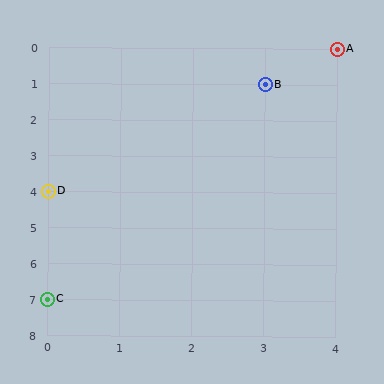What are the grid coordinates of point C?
Point C is at grid coordinates (0, 7).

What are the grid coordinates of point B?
Point B is at grid coordinates (3, 1).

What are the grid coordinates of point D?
Point D is at grid coordinates (0, 4).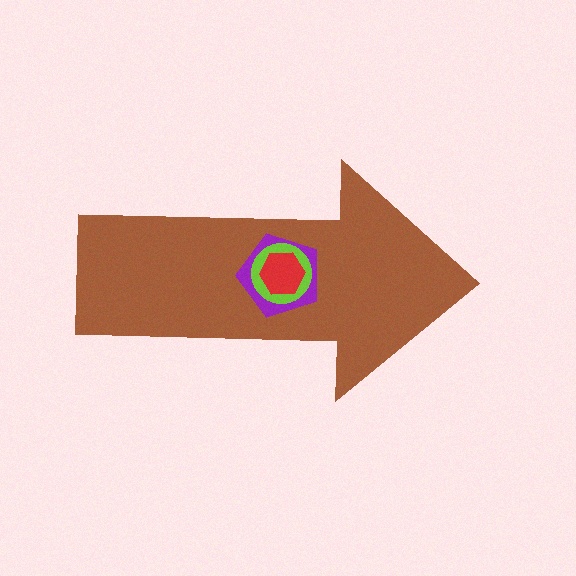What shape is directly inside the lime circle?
The red hexagon.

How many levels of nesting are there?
4.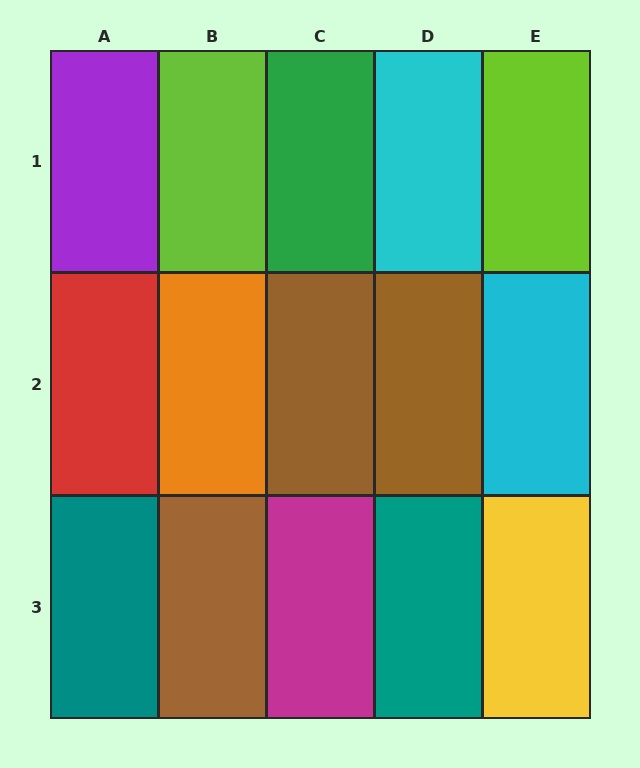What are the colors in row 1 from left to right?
Purple, lime, green, cyan, lime.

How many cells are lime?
2 cells are lime.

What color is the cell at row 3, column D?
Teal.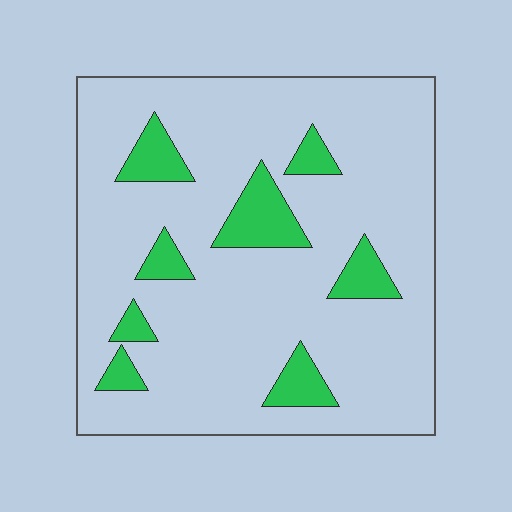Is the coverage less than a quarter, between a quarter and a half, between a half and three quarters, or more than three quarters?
Less than a quarter.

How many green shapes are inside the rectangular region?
8.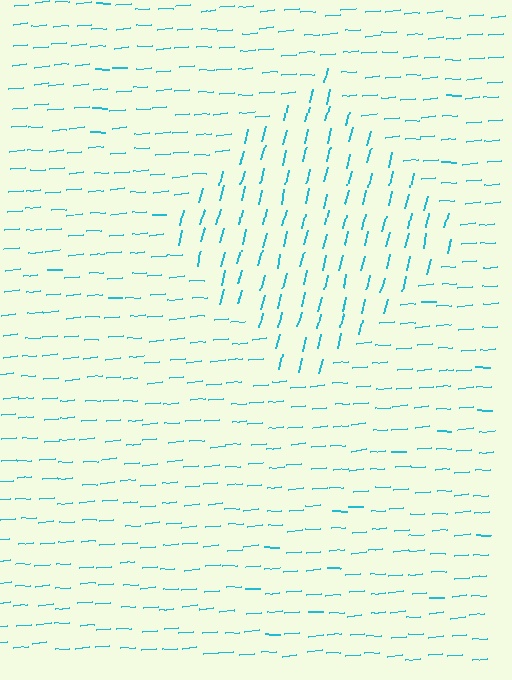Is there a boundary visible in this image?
Yes, there is a texture boundary formed by a change in line orientation.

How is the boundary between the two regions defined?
The boundary is defined purely by a change in line orientation (approximately 72 degrees difference). All lines are the same color and thickness.